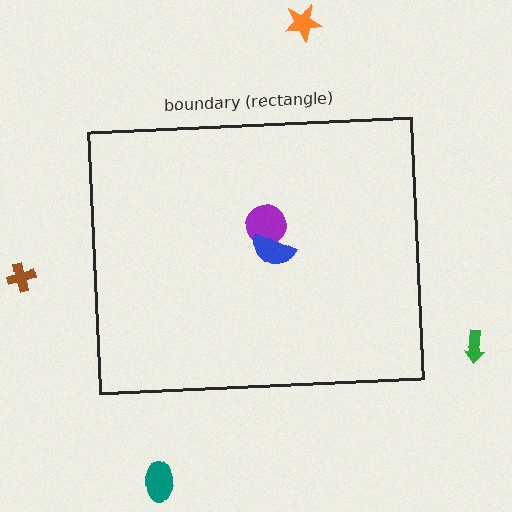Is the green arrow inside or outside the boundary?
Outside.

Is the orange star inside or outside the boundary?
Outside.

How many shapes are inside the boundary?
2 inside, 4 outside.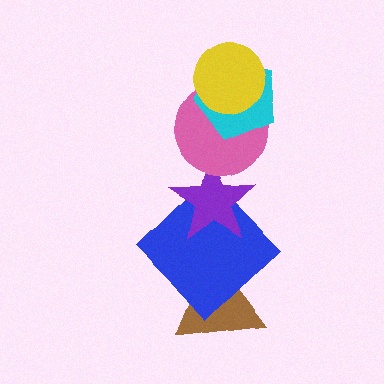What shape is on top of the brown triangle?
The blue diamond is on top of the brown triangle.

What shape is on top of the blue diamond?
The purple star is on top of the blue diamond.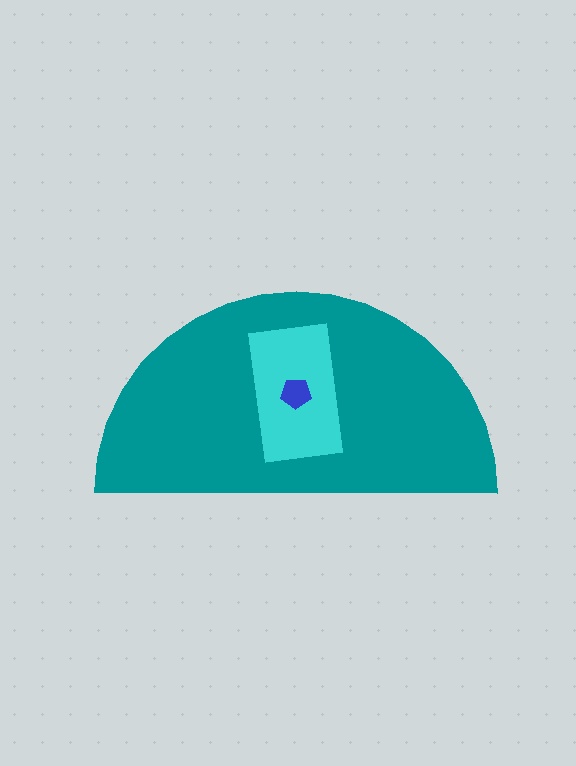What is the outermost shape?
The teal semicircle.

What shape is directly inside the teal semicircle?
The cyan rectangle.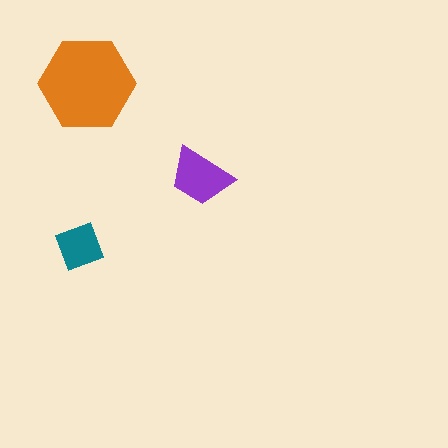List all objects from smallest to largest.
The teal square, the purple trapezoid, the orange hexagon.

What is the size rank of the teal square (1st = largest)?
3rd.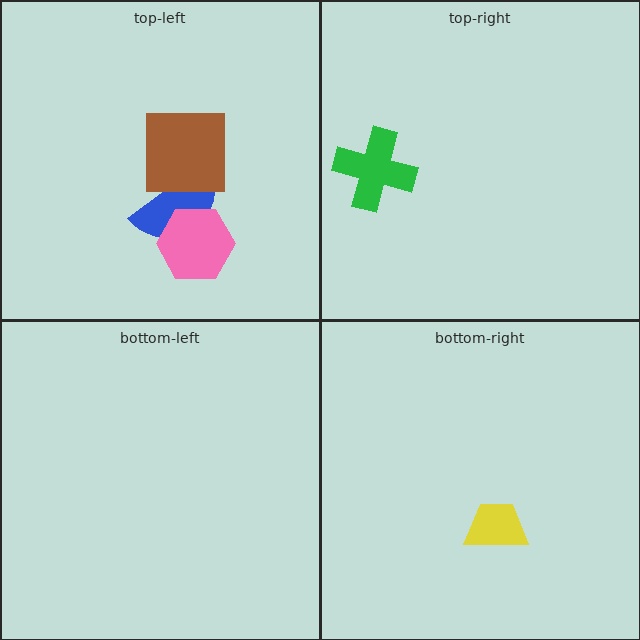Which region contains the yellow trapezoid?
The bottom-right region.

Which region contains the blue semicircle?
The top-left region.